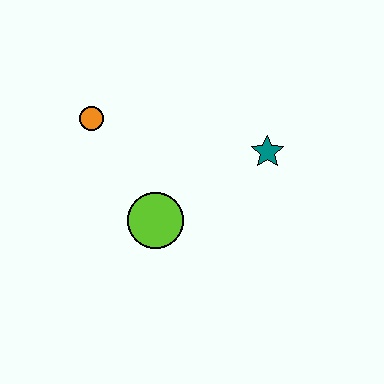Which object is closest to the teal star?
The lime circle is closest to the teal star.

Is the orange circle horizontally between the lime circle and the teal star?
No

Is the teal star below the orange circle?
Yes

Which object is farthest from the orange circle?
The teal star is farthest from the orange circle.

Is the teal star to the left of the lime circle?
No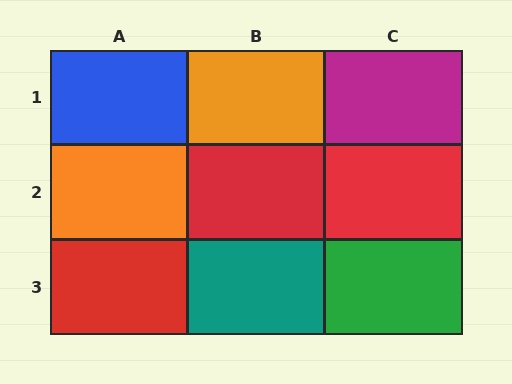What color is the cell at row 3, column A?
Red.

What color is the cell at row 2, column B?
Red.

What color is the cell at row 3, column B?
Teal.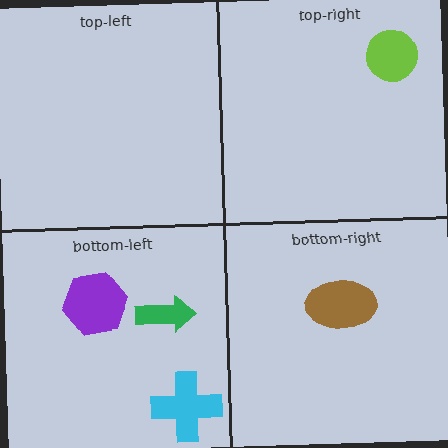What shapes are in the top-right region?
The lime circle.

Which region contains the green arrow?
The bottom-left region.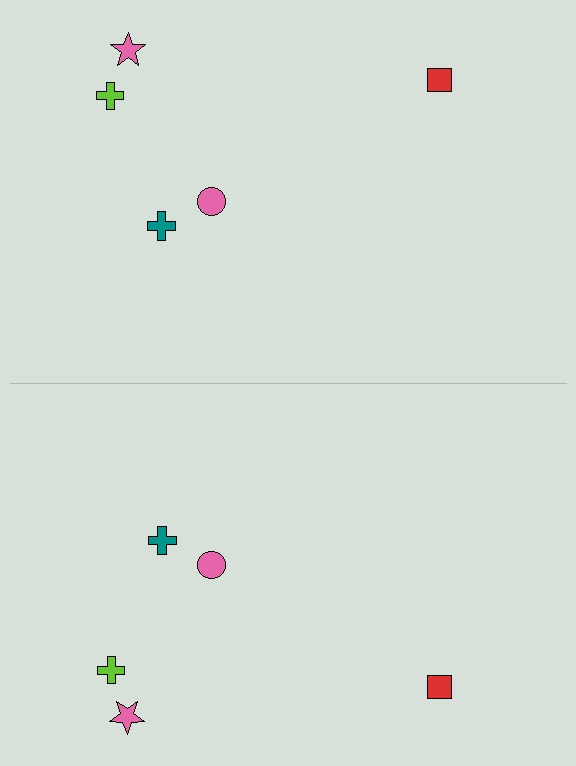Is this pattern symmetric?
Yes, this pattern has bilateral (reflection) symmetry.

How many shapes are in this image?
There are 10 shapes in this image.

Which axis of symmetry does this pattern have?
The pattern has a horizontal axis of symmetry running through the center of the image.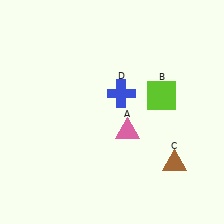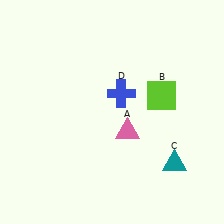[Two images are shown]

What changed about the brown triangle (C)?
In Image 1, C is brown. In Image 2, it changed to teal.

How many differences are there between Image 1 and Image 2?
There is 1 difference between the two images.